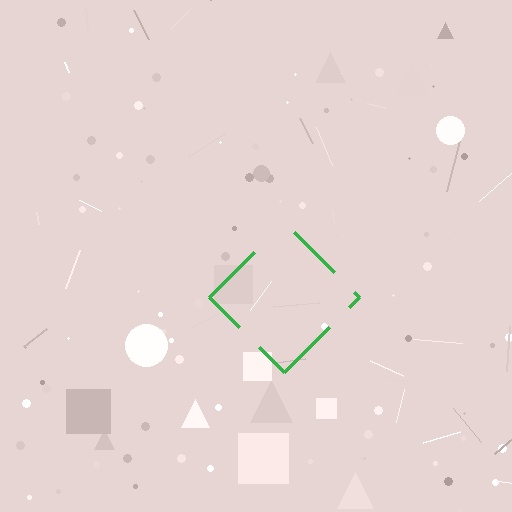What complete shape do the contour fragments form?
The contour fragments form a diamond.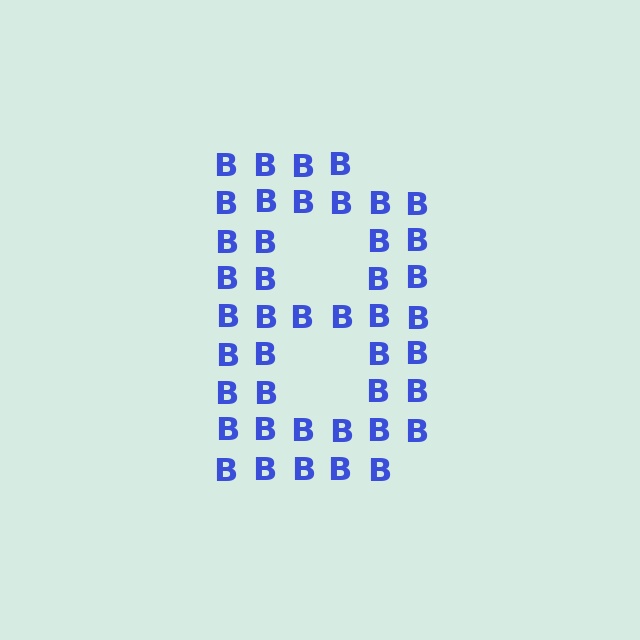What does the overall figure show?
The overall figure shows the letter B.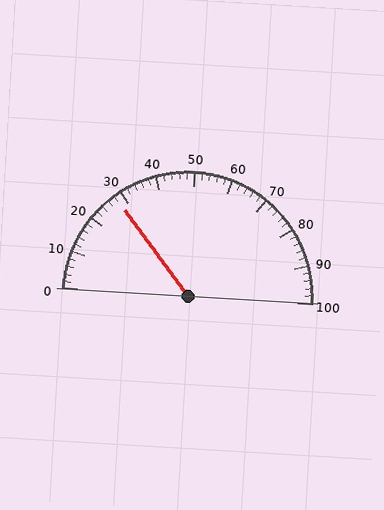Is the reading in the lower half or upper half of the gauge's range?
The reading is in the lower half of the range (0 to 100).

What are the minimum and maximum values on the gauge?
The gauge ranges from 0 to 100.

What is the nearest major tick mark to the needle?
The nearest major tick mark is 30.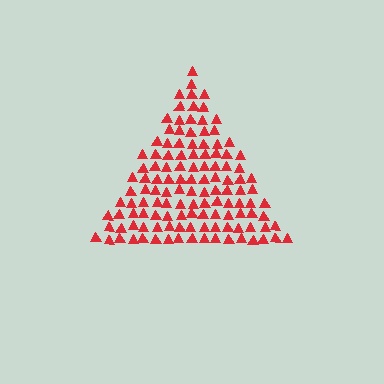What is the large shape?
The large shape is a triangle.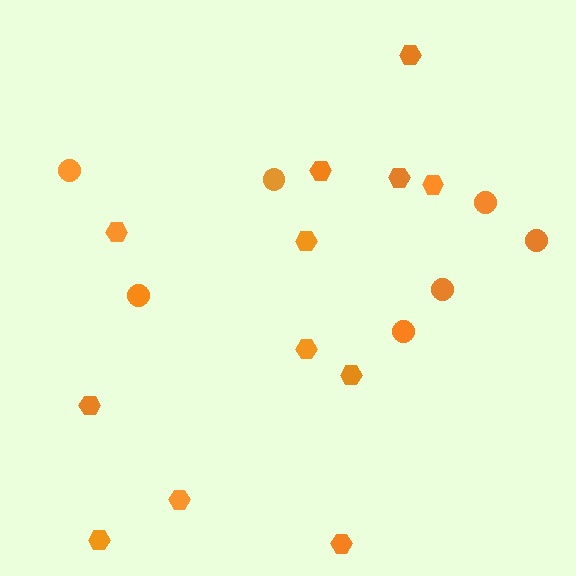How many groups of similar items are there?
There are 2 groups: one group of circles (7) and one group of hexagons (12).